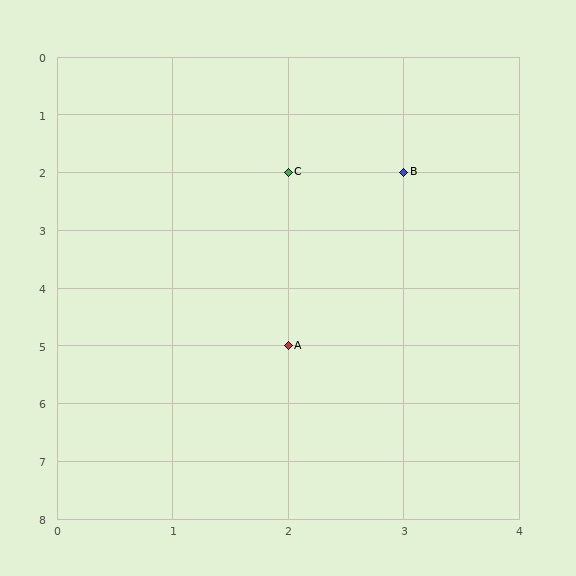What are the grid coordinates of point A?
Point A is at grid coordinates (2, 5).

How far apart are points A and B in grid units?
Points A and B are 1 column and 3 rows apart (about 3.2 grid units diagonally).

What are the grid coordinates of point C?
Point C is at grid coordinates (2, 2).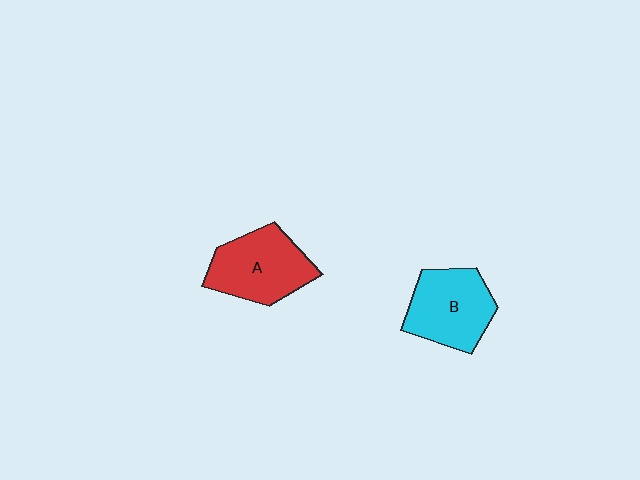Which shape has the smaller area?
Shape B (cyan).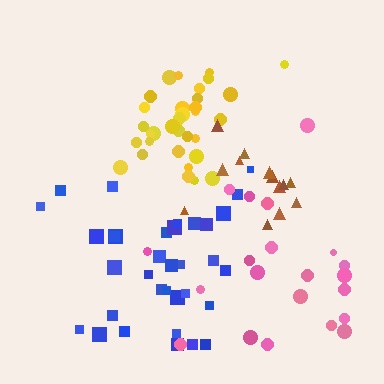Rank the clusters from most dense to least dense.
yellow, blue, brown, pink.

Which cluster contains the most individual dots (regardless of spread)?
Blue (35).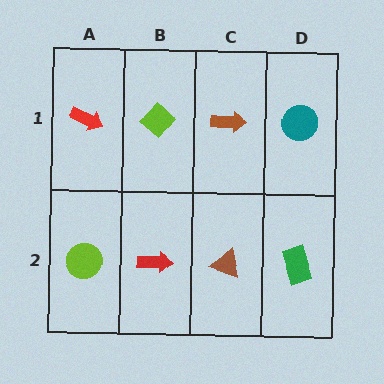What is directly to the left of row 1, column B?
A red arrow.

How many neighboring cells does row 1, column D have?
2.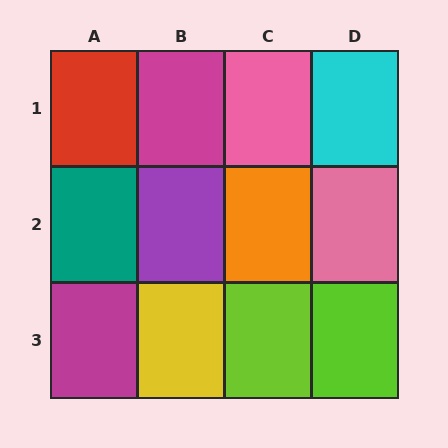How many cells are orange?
1 cell is orange.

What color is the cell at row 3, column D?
Lime.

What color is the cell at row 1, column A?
Red.